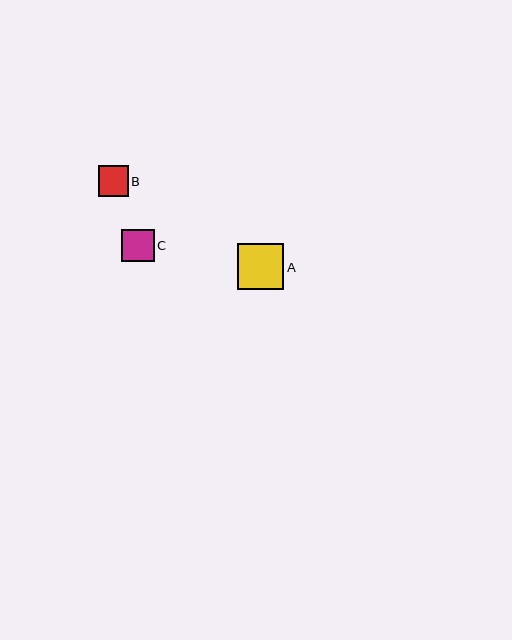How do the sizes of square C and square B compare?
Square C and square B are approximately the same size.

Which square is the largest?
Square A is the largest with a size of approximately 46 pixels.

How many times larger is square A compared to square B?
Square A is approximately 1.5 times the size of square B.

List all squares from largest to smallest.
From largest to smallest: A, C, B.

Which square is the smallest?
Square B is the smallest with a size of approximately 30 pixels.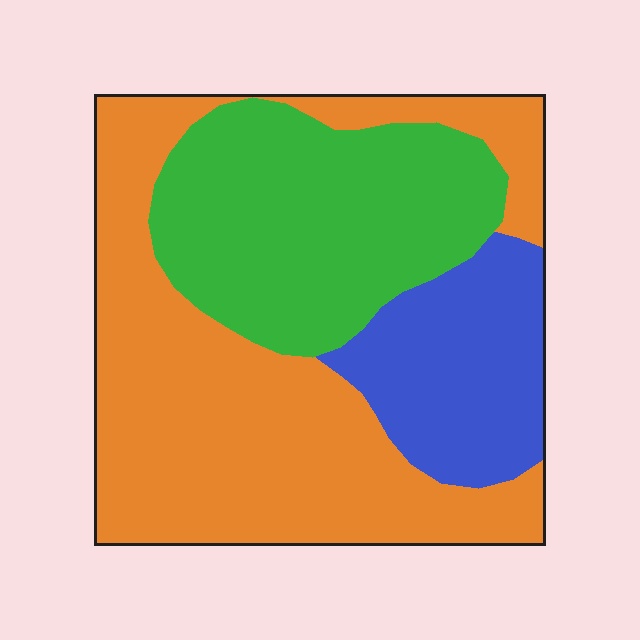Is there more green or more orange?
Orange.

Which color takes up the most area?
Orange, at roughly 50%.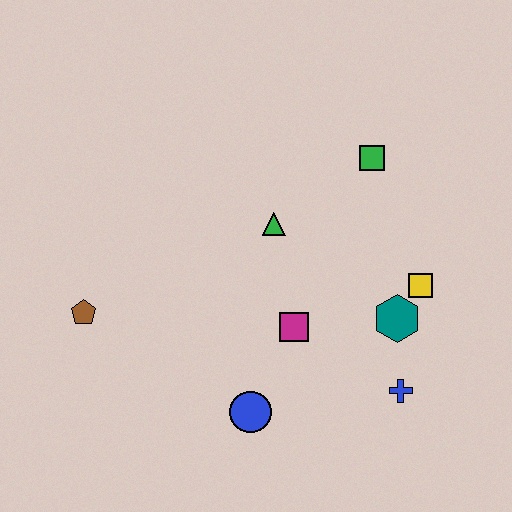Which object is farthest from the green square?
The brown pentagon is farthest from the green square.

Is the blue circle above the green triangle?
No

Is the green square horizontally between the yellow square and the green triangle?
Yes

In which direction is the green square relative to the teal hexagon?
The green square is above the teal hexagon.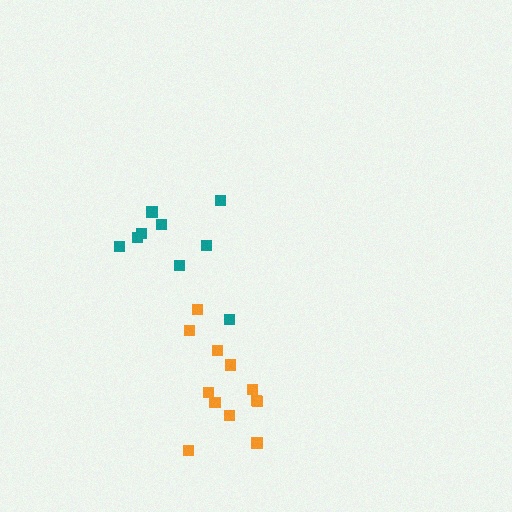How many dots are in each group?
Group 1: 12 dots, Group 2: 9 dots (21 total).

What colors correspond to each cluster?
The clusters are colored: orange, teal.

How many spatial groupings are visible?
There are 2 spatial groupings.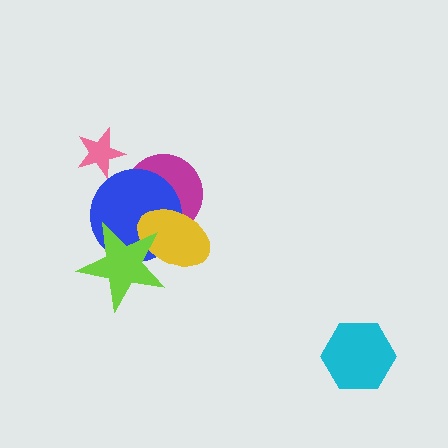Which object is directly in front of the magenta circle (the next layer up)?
The blue circle is directly in front of the magenta circle.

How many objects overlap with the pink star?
0 objects overlap with the pink star.